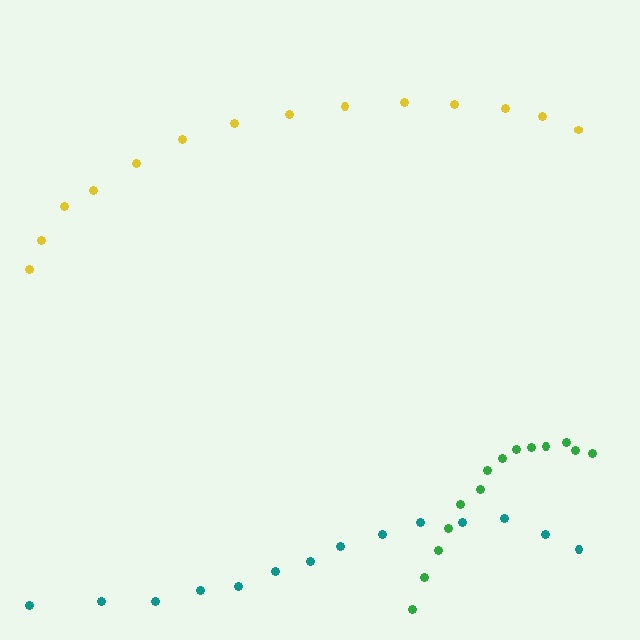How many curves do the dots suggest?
There are 3 distinct paths.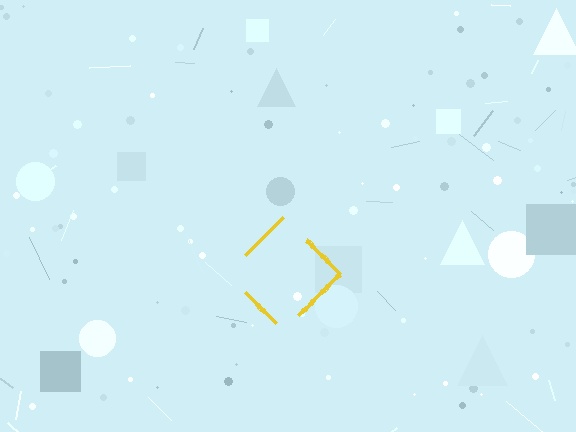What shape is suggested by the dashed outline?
The dashed outline suggests a diamond.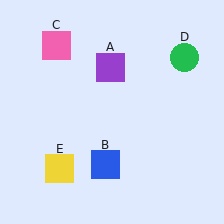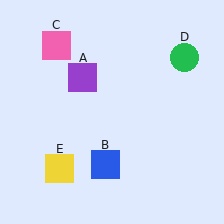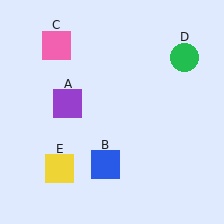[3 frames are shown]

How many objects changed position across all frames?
1 object changed position: purple square (object A).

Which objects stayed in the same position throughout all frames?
Blue square (object B) and pink square (object C) and green circle (object D) and yellow square (object E) remained stationary.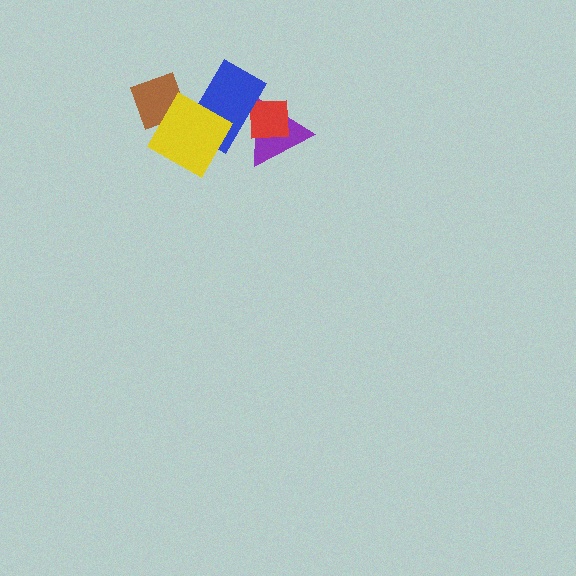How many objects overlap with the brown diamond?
1 object overlaps with the brown diamond.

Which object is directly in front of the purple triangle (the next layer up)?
The red square is directly in front of the purple triangle.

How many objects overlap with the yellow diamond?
2 objects overlap with the yellow diamond.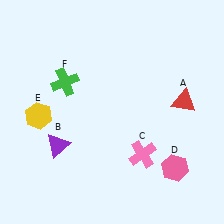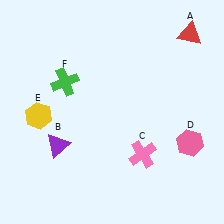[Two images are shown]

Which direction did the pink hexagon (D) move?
The pink hexagon (D) moved up.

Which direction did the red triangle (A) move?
The red triangle (A) moved up.